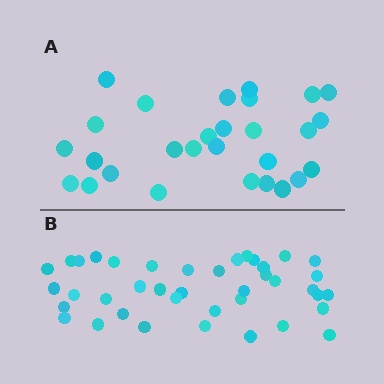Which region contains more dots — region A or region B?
Region B (the bottom region) has more dots.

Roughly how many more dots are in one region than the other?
Region B has roughly 12 or so more dots than region A.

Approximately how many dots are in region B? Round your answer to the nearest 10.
About 40 dots.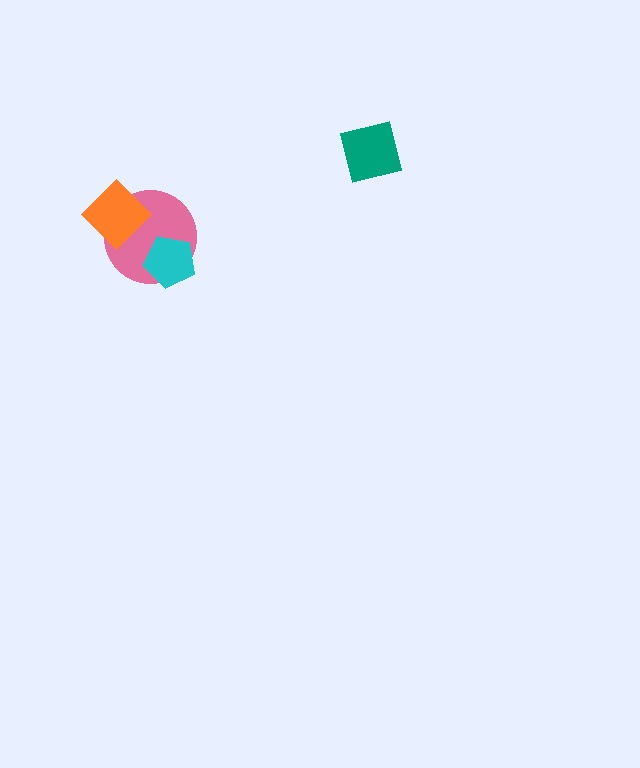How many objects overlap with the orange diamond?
1 object overlaps with the orange diamond.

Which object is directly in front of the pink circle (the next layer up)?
The cyan pentagon is directly in front of the pink circle.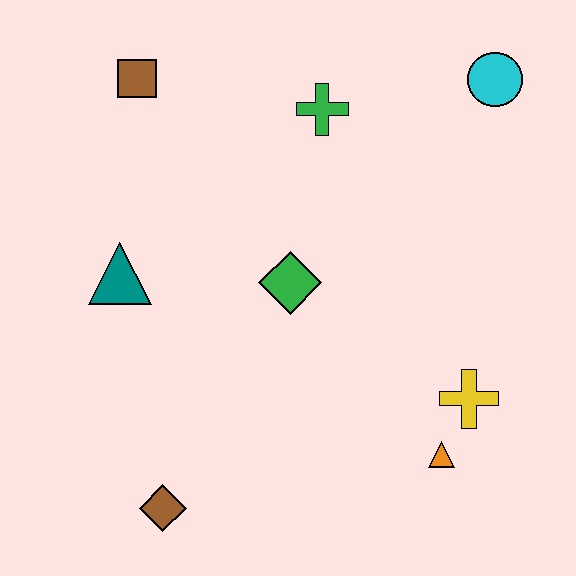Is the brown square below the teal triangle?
No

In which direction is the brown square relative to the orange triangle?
The brown square is above the orange triangle.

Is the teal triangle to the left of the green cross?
Yes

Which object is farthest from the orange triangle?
The brown square is farthest from the orange triangle.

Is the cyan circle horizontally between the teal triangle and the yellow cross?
No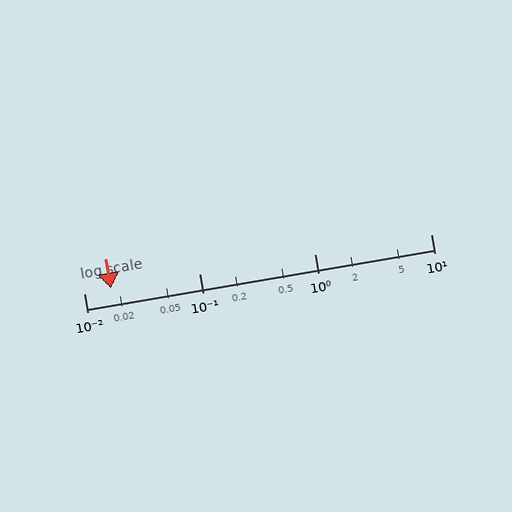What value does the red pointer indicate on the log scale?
The pointer indicates approximately 0.017.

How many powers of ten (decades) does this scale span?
The scale spans 3 decades, from 0.01 to 10.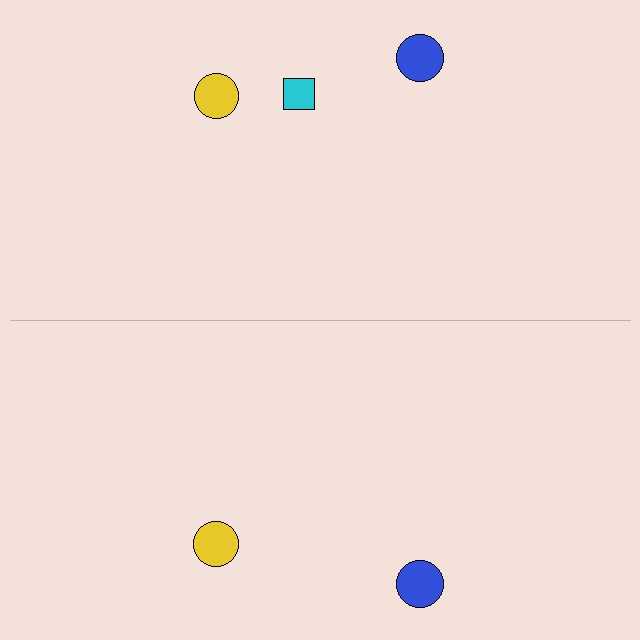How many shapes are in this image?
There are 5 shapes in this image.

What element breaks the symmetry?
A cyan square is missing from the bottom side.